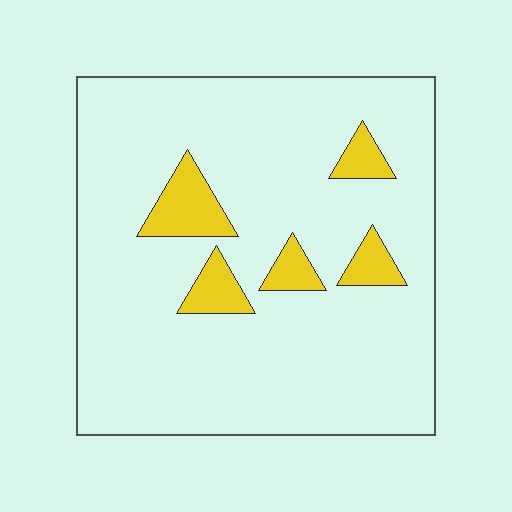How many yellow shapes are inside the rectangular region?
5.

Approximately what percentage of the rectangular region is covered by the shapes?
Approximately 10%.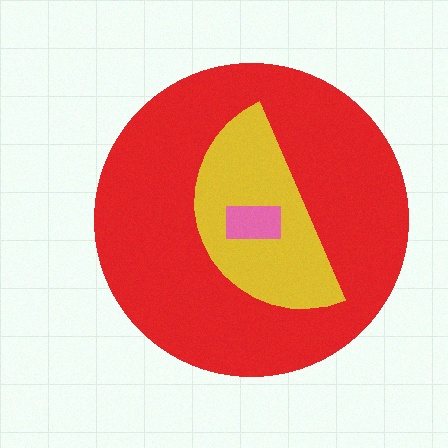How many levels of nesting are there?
3.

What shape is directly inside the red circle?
The yellow semicircle.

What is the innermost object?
The pink rectangle.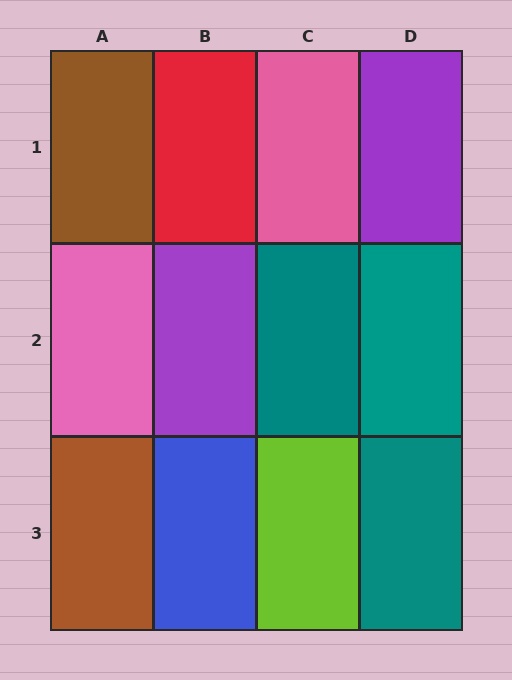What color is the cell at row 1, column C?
Pink.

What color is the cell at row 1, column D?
Purple.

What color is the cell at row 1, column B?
Red.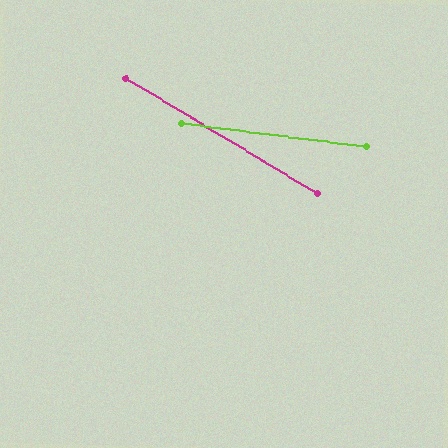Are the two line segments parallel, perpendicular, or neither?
Neither parallel nor perpendicular — they differ by about 24°.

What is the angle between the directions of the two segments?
Approximately 24 degrees.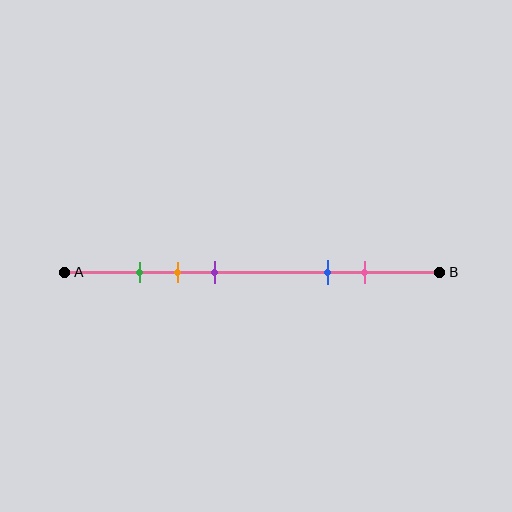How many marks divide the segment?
There are 5 marks dividing the segment.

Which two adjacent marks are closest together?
The green and orange marks are the closest adjacent pair.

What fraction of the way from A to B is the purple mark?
The purple mark is approximately 40% (0.4) of the way from A to B.